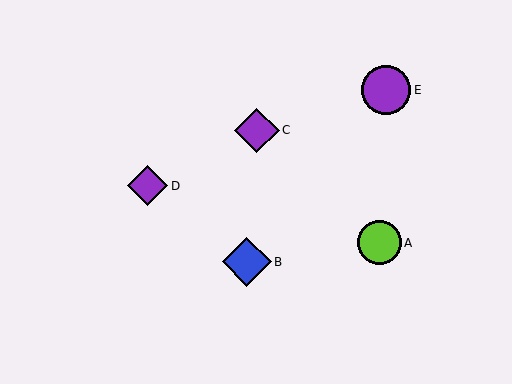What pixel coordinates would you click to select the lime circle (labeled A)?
Click at (379, 243) to select the lime circle A.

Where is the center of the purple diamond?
The center of the purple diamond is at (257, 130).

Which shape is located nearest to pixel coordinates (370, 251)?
The lime circle (labeled A) at (379, 243) is nearest to that location.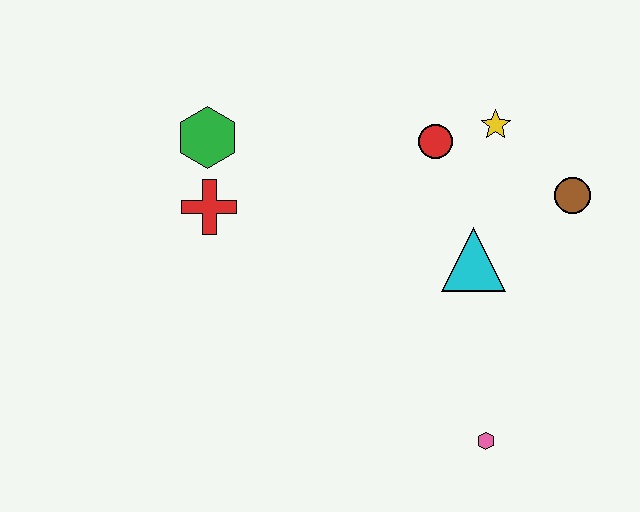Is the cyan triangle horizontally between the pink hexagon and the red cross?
Yes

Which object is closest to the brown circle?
The yellow star is closest to the brown circle.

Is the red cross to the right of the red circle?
No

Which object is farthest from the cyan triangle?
The green hexagon is farthest from the cyan triangle.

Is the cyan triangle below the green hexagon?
Yes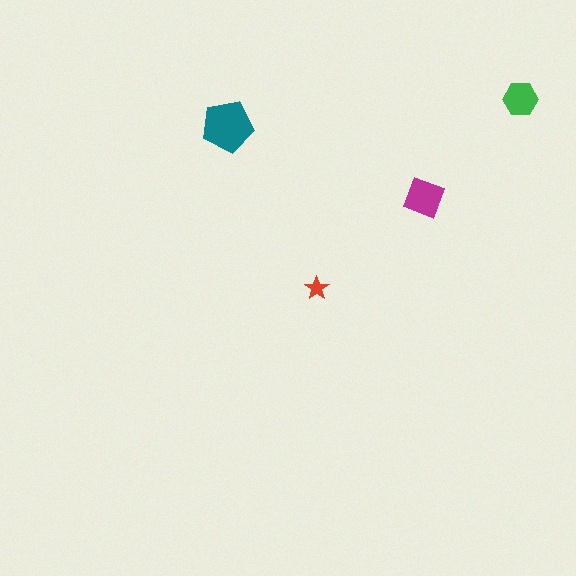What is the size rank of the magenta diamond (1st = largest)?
2nd.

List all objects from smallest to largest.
The red star, the green hexagon, the magenta diamond, the teal pentagon.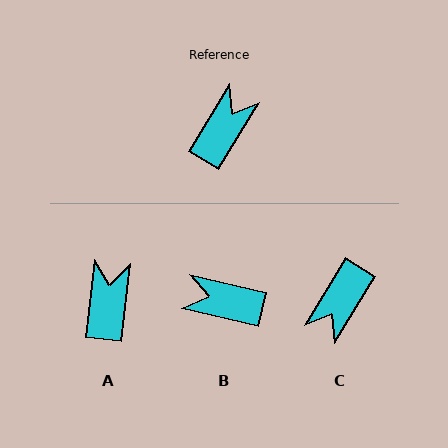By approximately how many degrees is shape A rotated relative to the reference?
Approximately 25 degrees counter-clockwise.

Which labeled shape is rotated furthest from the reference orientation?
C, about 180 degrees away.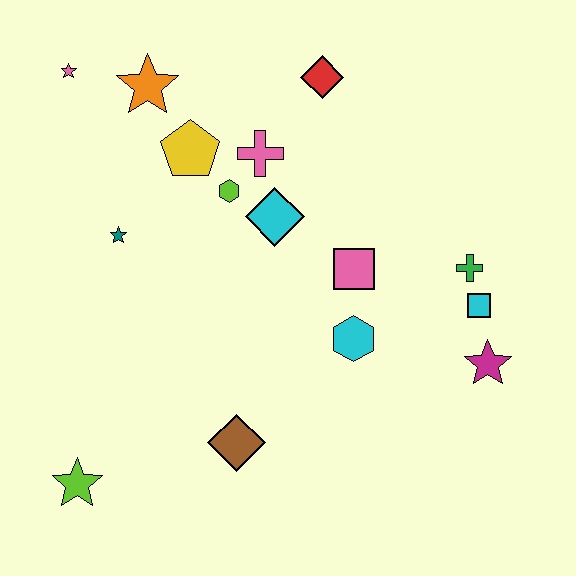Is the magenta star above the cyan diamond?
No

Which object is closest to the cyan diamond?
The lime hexagon is closest to the cyan diamond.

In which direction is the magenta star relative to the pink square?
The magenta star is to the right of the pink square.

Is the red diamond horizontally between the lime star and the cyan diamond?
No